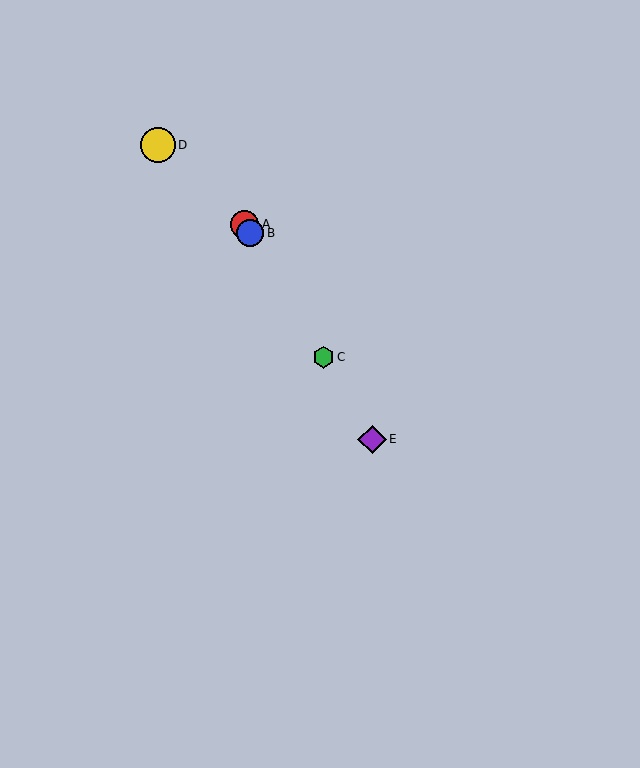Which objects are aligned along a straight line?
Objects A, B, C, E are aligned along a straight line.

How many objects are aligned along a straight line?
4 objects (A, B, C, E) are aligned along a straight line.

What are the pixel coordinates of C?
Object C is at (324, 357).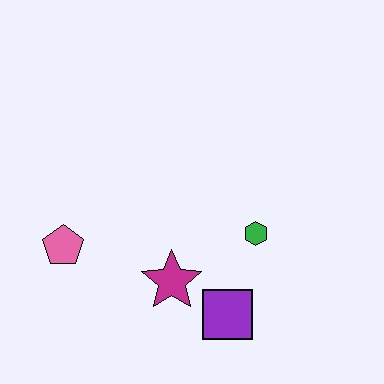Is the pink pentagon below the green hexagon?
Yes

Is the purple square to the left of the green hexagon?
Yes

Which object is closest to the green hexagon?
The purple square is closest to the green hexagon.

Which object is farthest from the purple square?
The pink pentagon is farthest from the purple square.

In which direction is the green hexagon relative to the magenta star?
The green hexagon is to the right of the magenta star.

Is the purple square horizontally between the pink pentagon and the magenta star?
No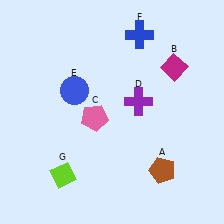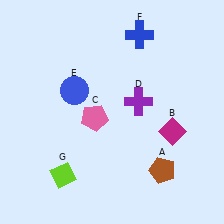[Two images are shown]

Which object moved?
The magenta diamond (B) moved down.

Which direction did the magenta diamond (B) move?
The magenta diamond (B) moved down.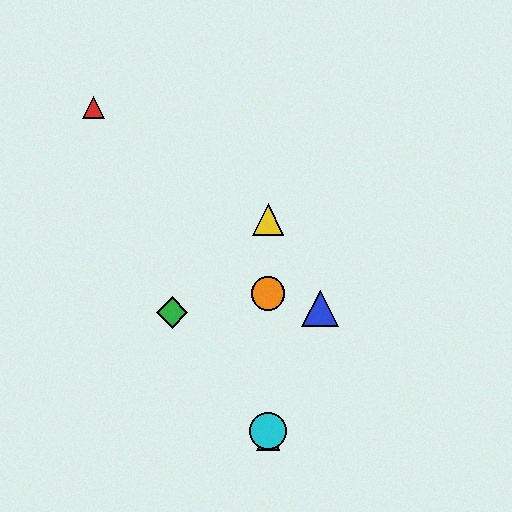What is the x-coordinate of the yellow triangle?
The yellow triangle is at x≈268.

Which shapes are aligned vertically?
The yellow triangle, the purple triangle, the orange circle, the cyan circle are aligned vertically.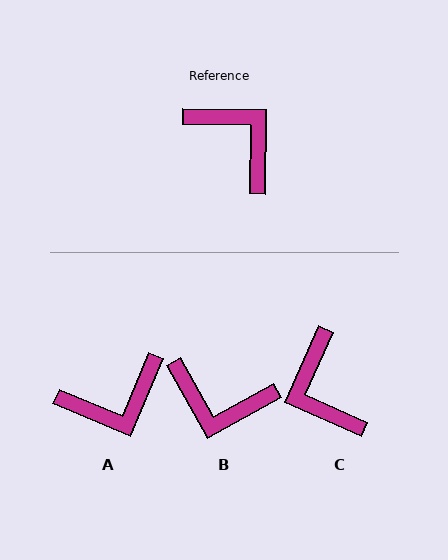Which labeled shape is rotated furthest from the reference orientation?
C, about 157 degrees away.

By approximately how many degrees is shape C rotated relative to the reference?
Approximately 157 degrees counter-clockwise.